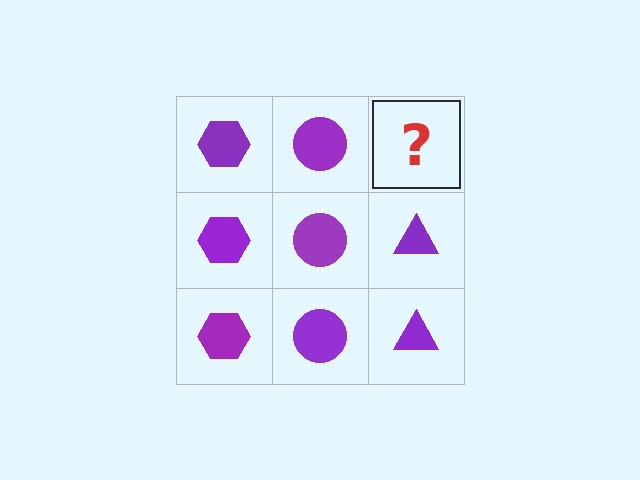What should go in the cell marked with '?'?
The missing cell should contain a purple triangle.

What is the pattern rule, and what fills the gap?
The rule is that each column has a consistent shape. The gap should be filled with a purple triangle.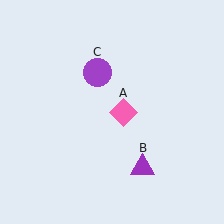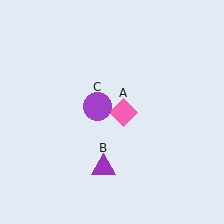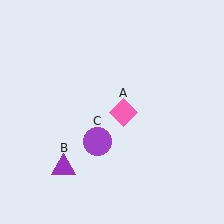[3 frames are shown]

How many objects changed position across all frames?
2 objects changed position: purple triangle (object B), purple circle (object C).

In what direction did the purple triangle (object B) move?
The purple triangle (object B) moved left.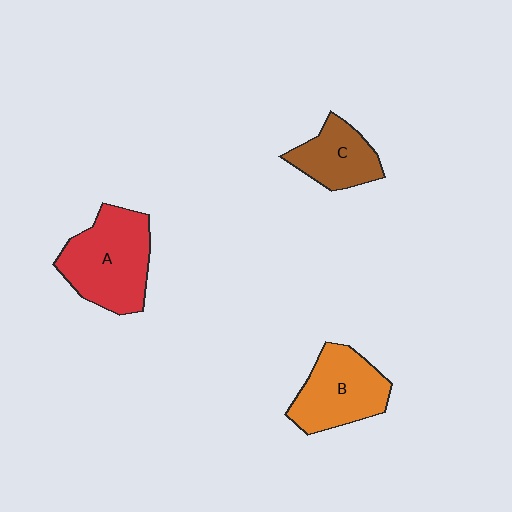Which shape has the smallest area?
Shape C (brown).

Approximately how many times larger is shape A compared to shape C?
Approximately 1.7 times.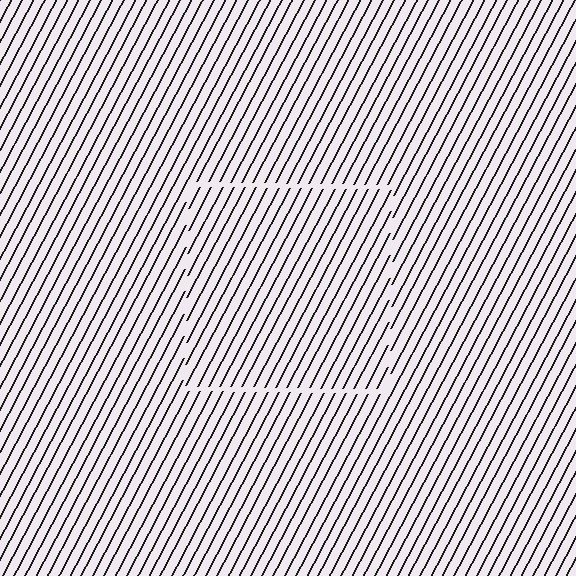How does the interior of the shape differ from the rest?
The interior of the shape contains the same grating, shifted by half a period — the contour is defined by the phase discontinuity where line-ends from the inner and outer gratings abut.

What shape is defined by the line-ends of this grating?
An illusory square. The interior of the shape contains the same grating, shifted by half a period — the contour is defined by the phase discontinuity where line-ends from the inner and outer gratings abut.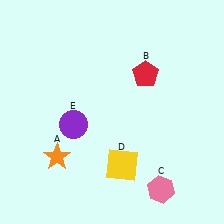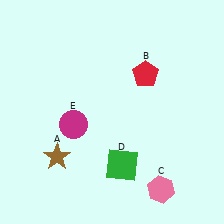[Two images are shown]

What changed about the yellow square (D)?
In Image 1, D is yellow. In Image 2, it changed to green.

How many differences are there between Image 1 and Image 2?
There are 3 differences between the two images.